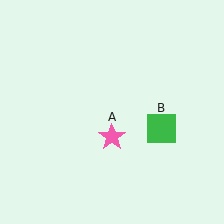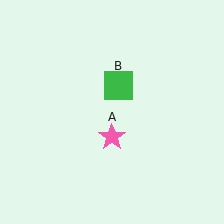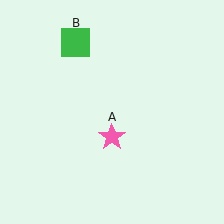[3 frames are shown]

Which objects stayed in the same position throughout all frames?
Pink star (object A) remained stationary.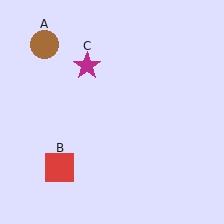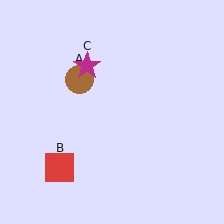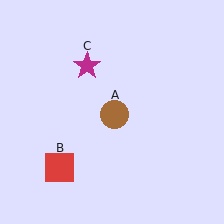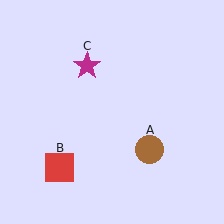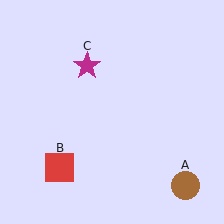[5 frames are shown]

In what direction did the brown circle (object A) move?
The brown circle (object A) moved down and to the right.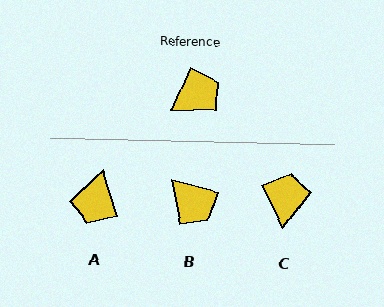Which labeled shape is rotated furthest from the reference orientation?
A, about 138 degrees away.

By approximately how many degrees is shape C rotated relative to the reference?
Approximately 50 degrees counter-clockwise.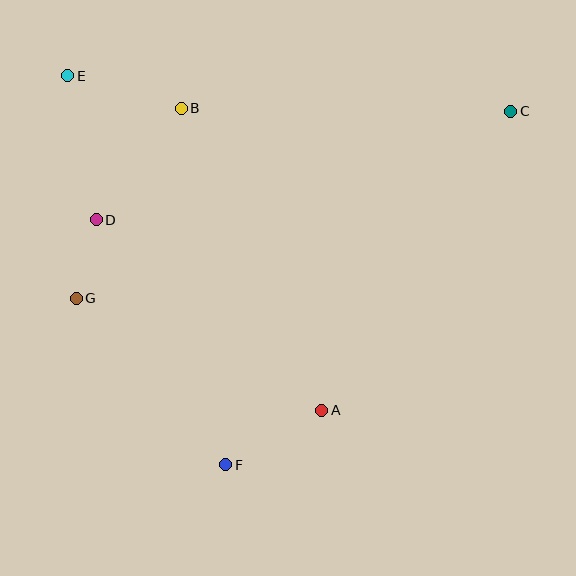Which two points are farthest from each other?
Points C and G are farthest from each other.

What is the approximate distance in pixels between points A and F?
The distance between A and F is approximately 110 pixels.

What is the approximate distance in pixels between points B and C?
The distance between B and C is approximately 329 pixels.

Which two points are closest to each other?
Points D and G are closest to each other.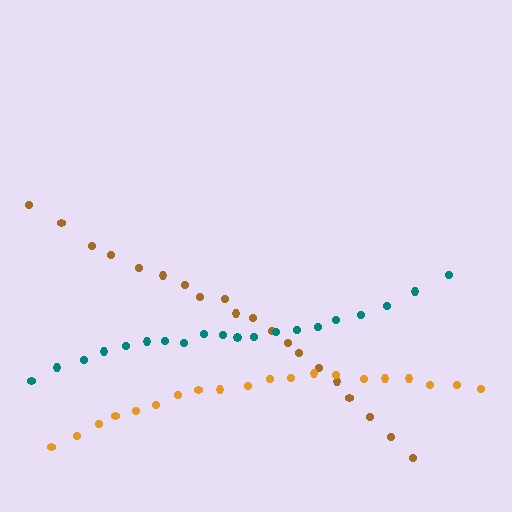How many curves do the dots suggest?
There are 3 distinct paths.